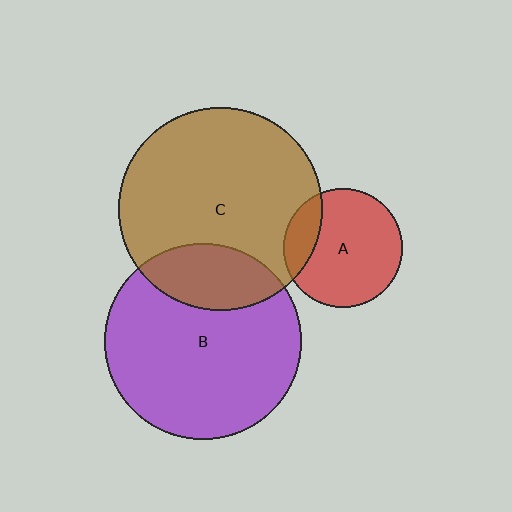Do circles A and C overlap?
Yes.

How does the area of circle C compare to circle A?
Approximately 2.9 times.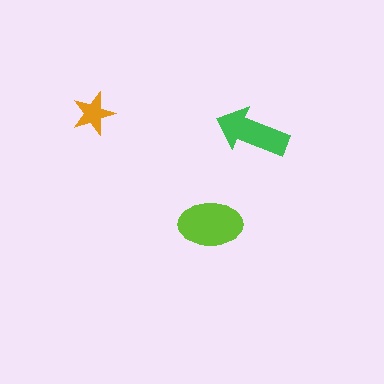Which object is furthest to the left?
The orange star is leftmost.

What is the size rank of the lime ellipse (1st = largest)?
1st.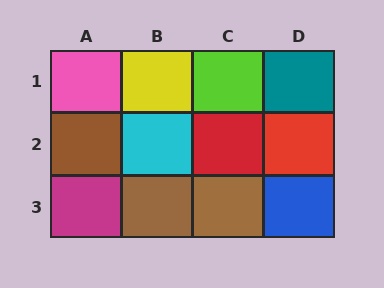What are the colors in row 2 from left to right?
Brown, cyan, red, red.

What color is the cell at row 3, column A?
Magenta.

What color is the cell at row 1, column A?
Pink.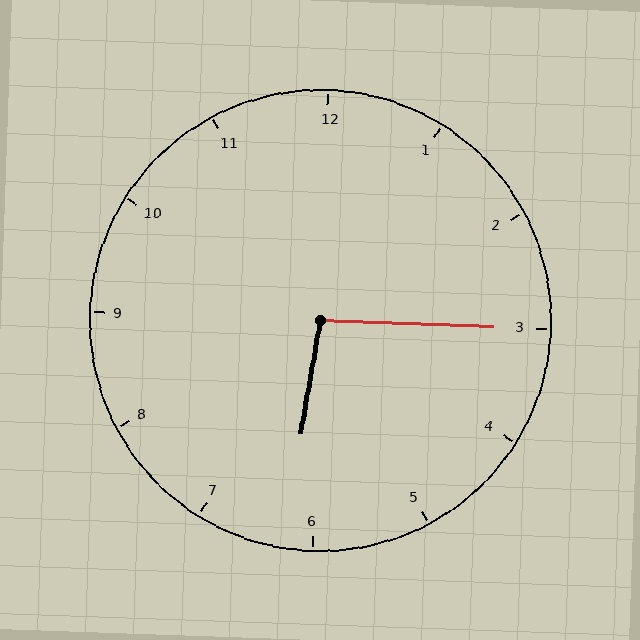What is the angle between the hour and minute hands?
Approximately 98 degrees.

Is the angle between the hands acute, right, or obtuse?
It is obtuse.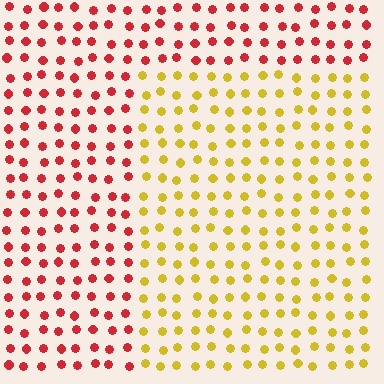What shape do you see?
I see a rectangle.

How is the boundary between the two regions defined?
The boundary is defined purely by a slight shift in hue (about 58 degrees). Spacing, size, and orientation are identical on both sides.